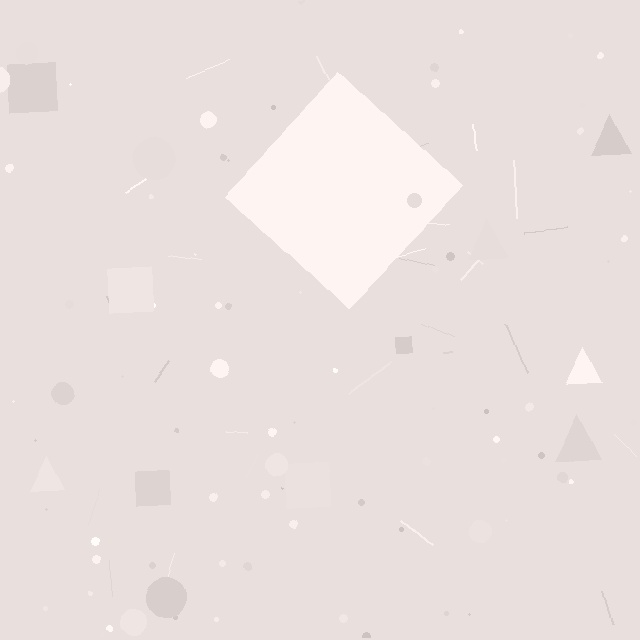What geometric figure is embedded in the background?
A diamond is embedded in the background.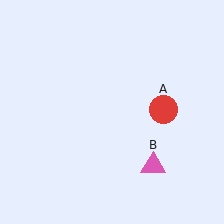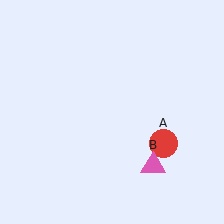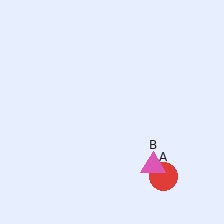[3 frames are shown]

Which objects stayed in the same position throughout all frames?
Pink triangle (object B) remained stationary.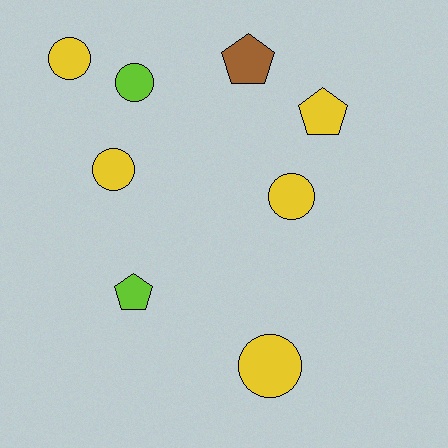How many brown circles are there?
There are no brown circles.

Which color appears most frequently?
Yellow, with 5 objects.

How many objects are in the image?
There are 8 objects.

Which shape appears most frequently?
Circle, with 5 objects.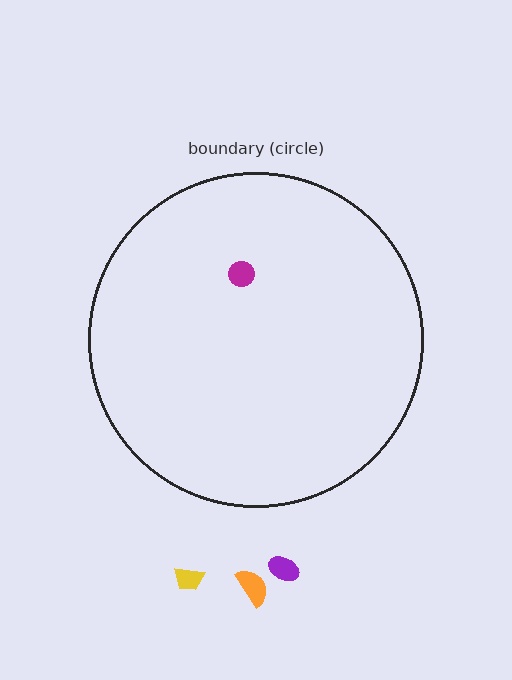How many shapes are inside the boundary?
1 inside, 3 outside.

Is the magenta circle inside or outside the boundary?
Inside.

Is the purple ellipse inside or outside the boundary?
Outside.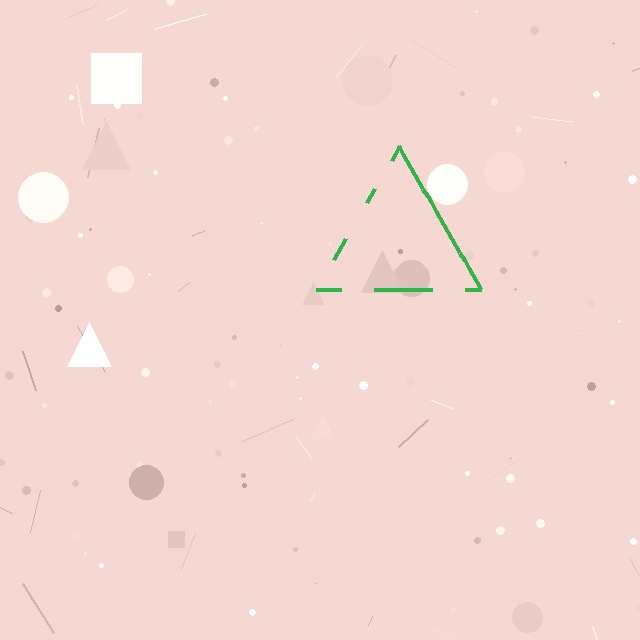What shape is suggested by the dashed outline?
The dashed outline suggests a triangle.